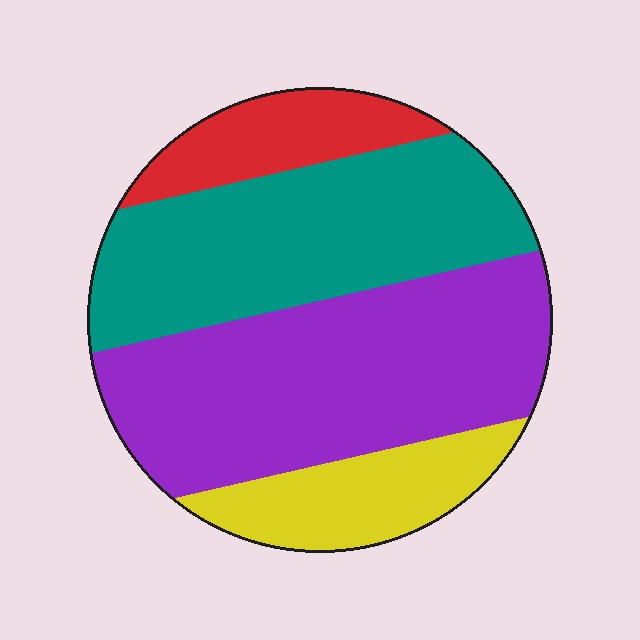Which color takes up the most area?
Purple, at roughly 40%.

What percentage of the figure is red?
Red covers around 10% of the figure.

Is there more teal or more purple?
Purple.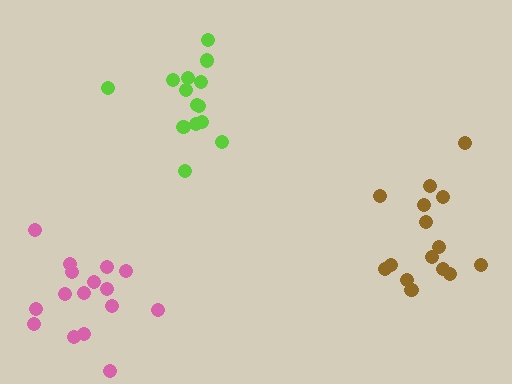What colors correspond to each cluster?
The clusters are colored: lime, pink, brown.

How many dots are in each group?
Group 1: 15 dots, Group 2: 16 dots, Group 3: 15 dots (46 total).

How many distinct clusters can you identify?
There are 3 distinct clusters.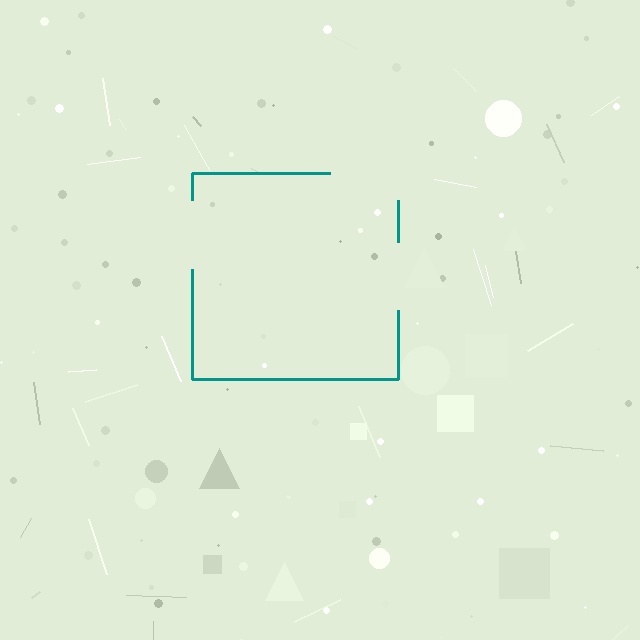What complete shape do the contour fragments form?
The contour fragments form a square.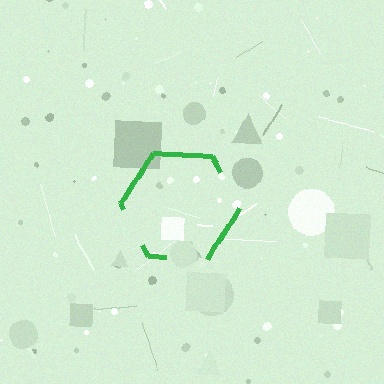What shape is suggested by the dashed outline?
The dashed outline suggests a hexagon.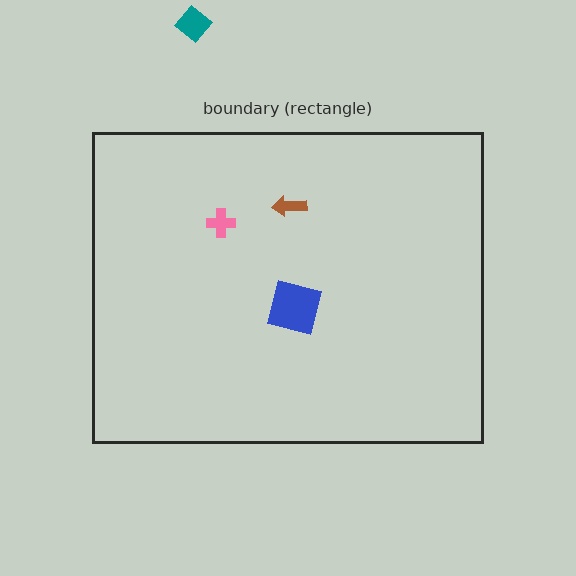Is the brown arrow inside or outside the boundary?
Inside.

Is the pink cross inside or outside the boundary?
Inside.